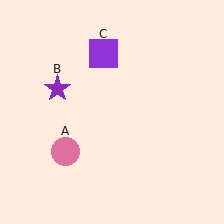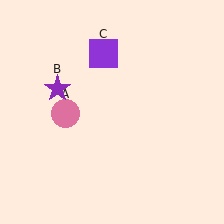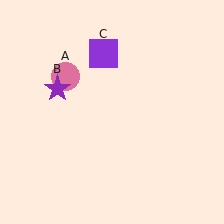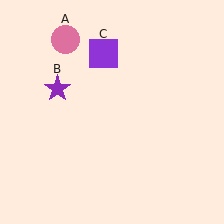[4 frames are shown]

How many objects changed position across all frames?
1 object changed position: pink circle (object A).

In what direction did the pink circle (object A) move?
The pink circle (object A) moved up.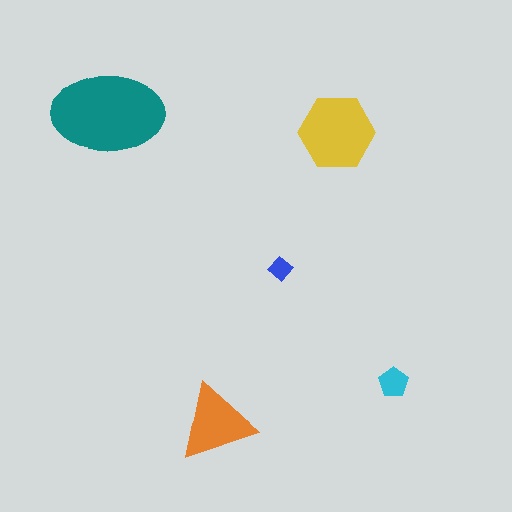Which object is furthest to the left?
The teal ellipse is leftmost.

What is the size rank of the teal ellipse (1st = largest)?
1st.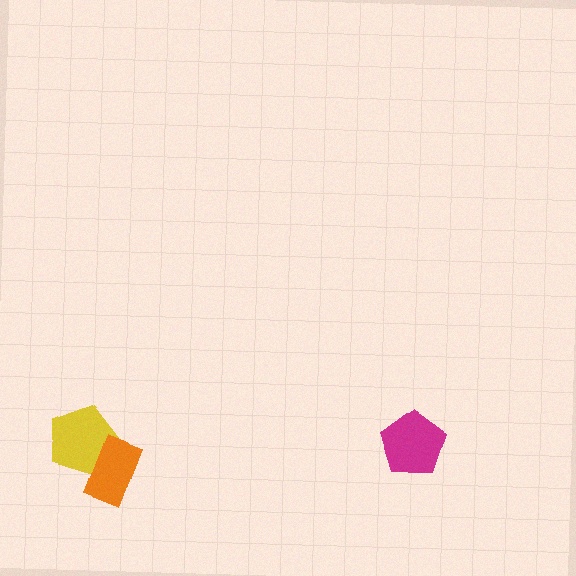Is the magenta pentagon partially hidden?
No, no other shape covers it.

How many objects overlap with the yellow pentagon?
1 object overlaps with the yellow pentagon.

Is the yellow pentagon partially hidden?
Yes, it is partially covered by another shape.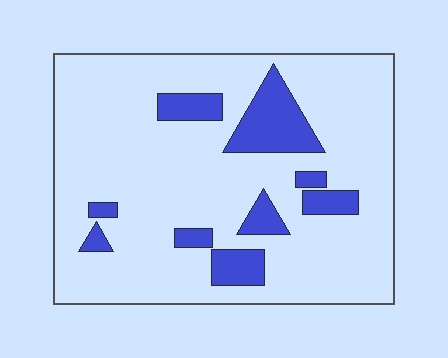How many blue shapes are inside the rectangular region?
9.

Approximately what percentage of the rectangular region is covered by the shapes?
Approximately 15%.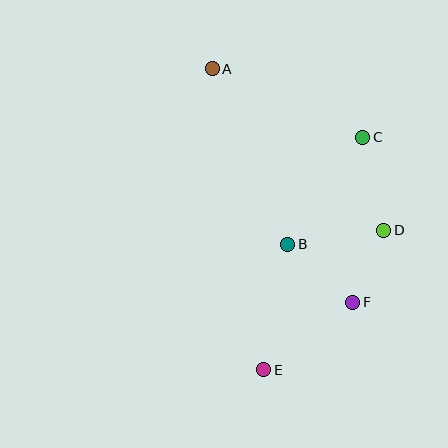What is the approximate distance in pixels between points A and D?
The distance between A and D is approximately 236 pixels.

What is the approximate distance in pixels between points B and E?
The distance between B and E is approximately 128 pixels.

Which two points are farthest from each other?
Points A and E are farthest from each other.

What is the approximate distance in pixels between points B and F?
The distance between B and F is approximately 87 pixels.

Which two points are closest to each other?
Points D and F are closest to each other.